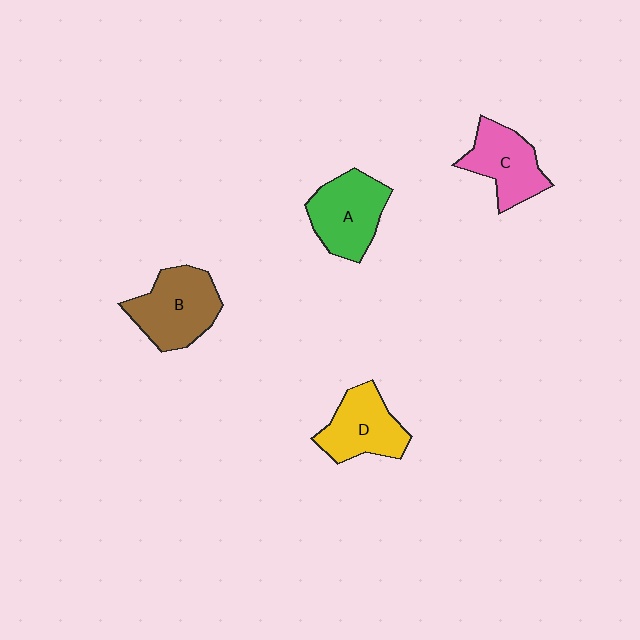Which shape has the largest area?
Shape B (brown).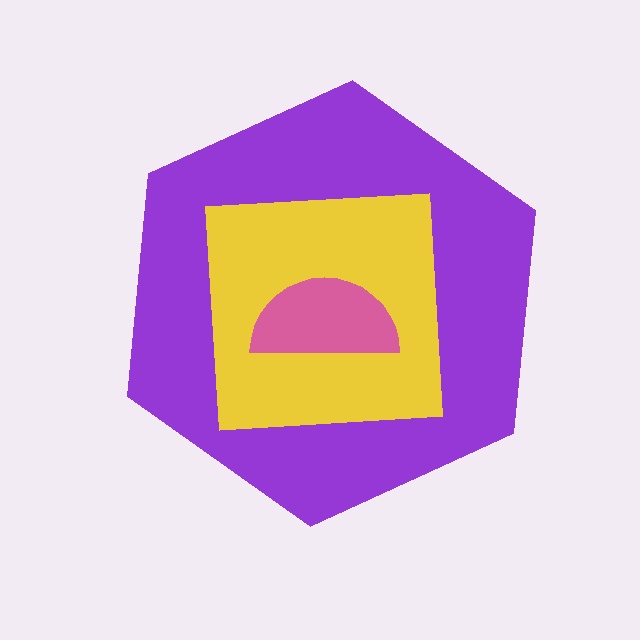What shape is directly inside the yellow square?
The pink semicircle.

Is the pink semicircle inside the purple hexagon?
Yes.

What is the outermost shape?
The purple hexagon.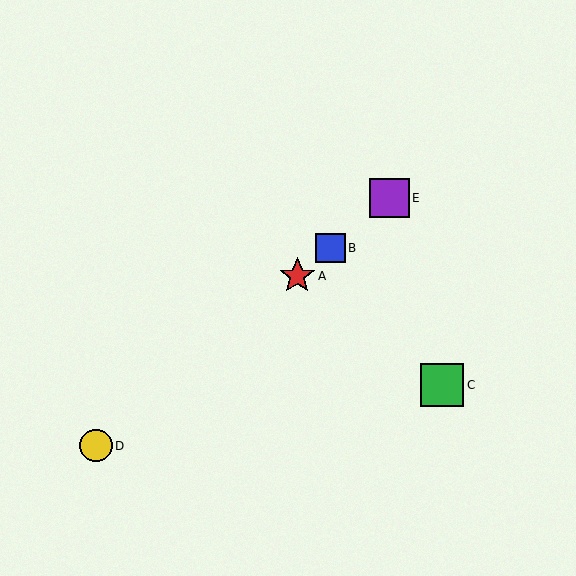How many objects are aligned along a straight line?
4 objects (A, B, D, E) are aligned along a straight line.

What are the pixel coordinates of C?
Object C is at (442, 385).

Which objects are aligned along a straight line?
Objects A, B, D, E are aligned along a straight line.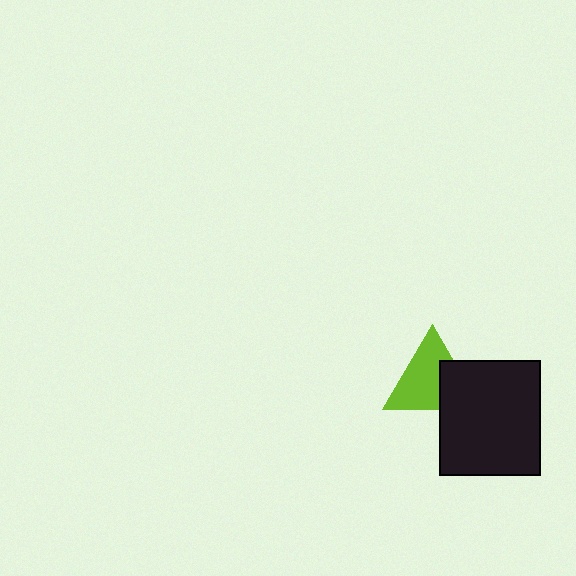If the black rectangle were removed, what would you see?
You would see the complete lime triangle.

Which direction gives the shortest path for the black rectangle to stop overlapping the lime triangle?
Moving toward the lower-right gives the shortest separation.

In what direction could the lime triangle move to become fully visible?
The lime triangle could move toward the upper-left. That would shift it out from behind the black rectangle entirely.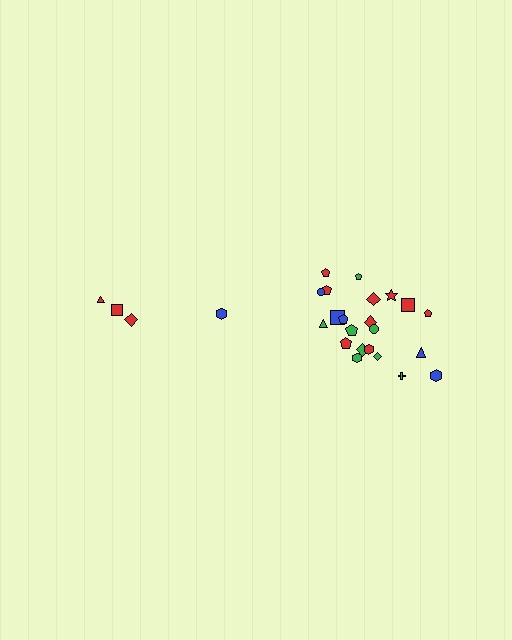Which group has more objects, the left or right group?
The right group.